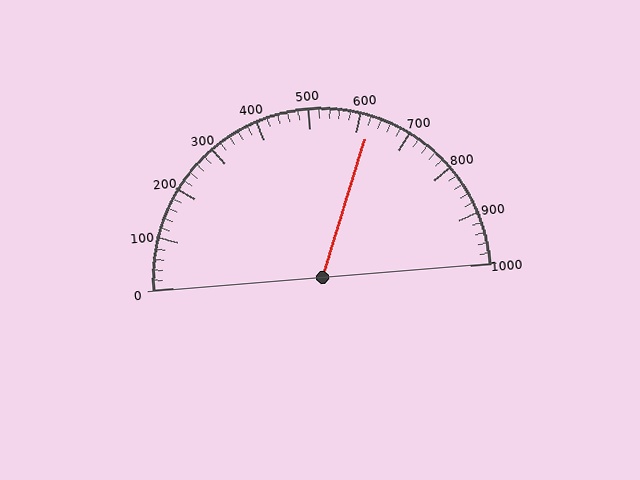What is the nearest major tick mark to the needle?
The nearest major tick mark is 600.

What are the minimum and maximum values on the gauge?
The gauge ranges from 0 to 1000.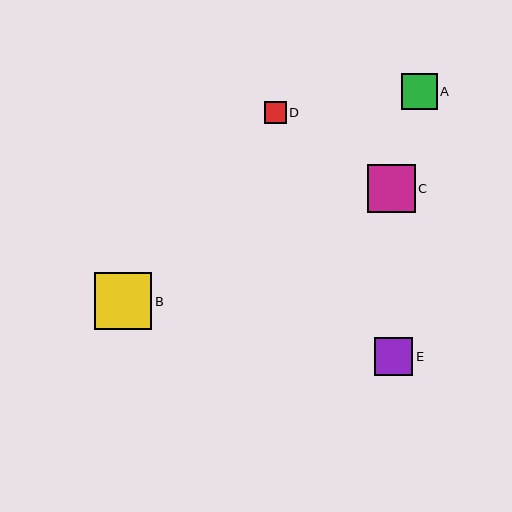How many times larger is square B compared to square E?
Square B is approximately 1.5 times the size of square E.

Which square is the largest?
Square B is the largest with a size of approximately 58 pixels.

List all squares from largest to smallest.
From largest to smallest: B, C, E, A, D.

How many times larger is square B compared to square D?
Square B is approximately 2.6 times the size of square D.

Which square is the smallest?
Square D is the smallest with a size of approximately 22 pixels.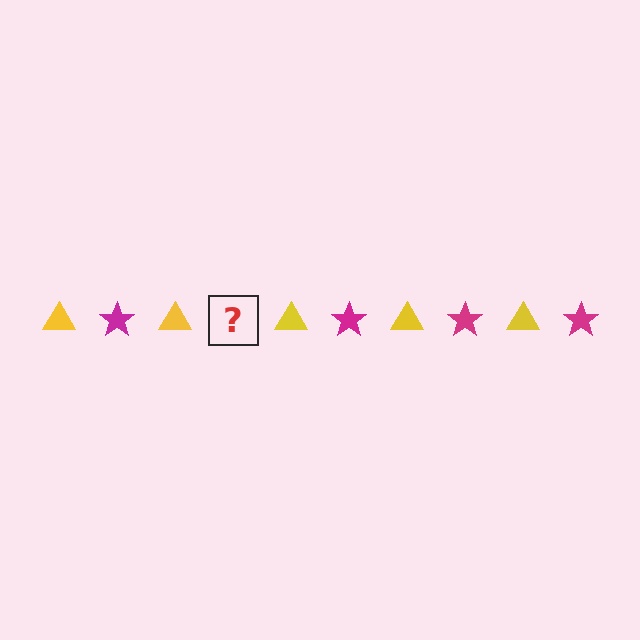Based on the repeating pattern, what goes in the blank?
The blank should be a magenta star.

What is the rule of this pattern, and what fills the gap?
The rule is that the pattern alternates between yellow triangle and magenta star. The gap should be filled with a magenta star.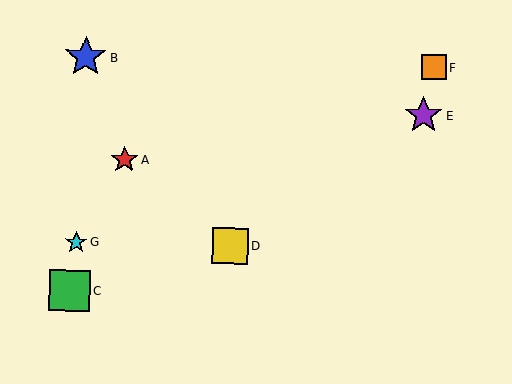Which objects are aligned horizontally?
Objects D, G are aligned horizontally.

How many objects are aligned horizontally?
2 objects (D, G) are aligned horizontally.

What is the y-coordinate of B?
Object B is at y≈57.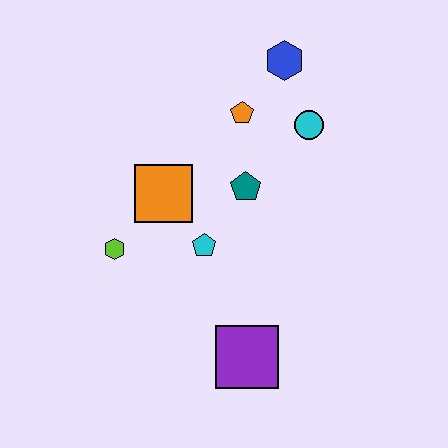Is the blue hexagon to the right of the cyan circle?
No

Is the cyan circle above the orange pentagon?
No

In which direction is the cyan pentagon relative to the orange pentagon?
The cyan pentagon is below the orange pentagon.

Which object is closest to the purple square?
The cyan pentagon is closest to the purple square.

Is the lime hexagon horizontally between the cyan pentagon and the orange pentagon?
No